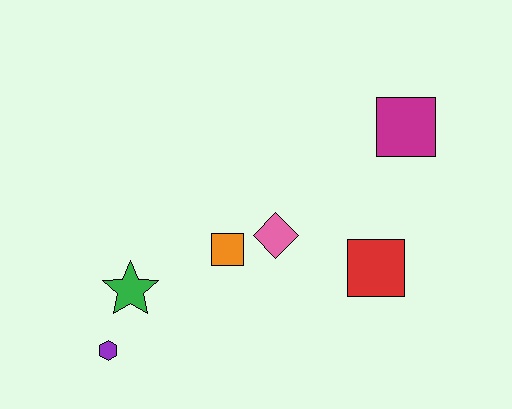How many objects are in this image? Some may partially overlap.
There are 6 objects.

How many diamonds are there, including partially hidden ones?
There is 1 diamond.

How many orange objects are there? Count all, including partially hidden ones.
There is 1 orange object.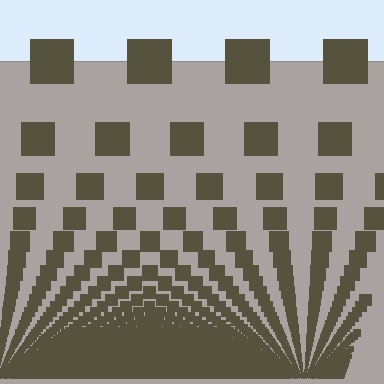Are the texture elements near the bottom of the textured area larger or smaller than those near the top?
Smaller. The gradient is inverted — elements near the bottom are smaller and denser.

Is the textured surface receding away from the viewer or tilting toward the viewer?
The surface appears to tilt toward the viewer. Texture elements get larger and sparser toward the top.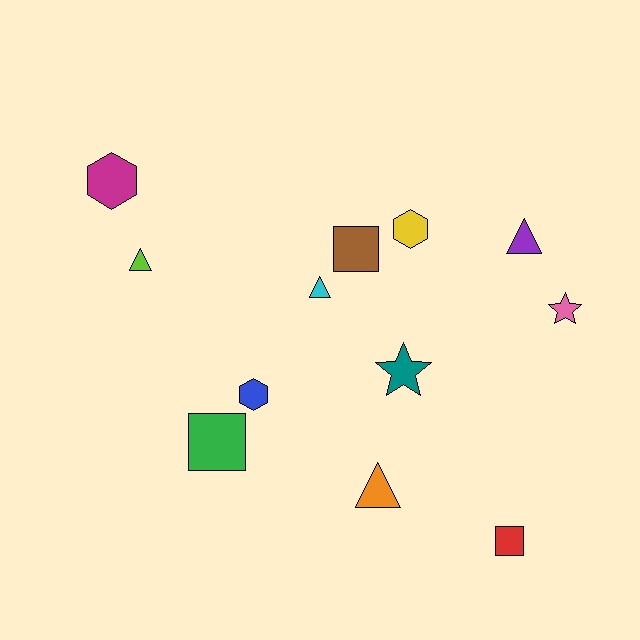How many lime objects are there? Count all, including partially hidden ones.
There is 1 lime object.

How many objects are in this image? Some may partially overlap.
There are 12 objects.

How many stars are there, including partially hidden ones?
There are 2 stars.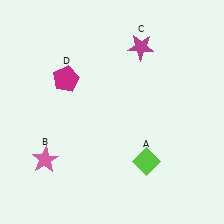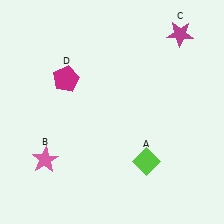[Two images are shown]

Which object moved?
The magenta star (C) moved right.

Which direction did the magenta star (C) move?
The magenta star (C) moved right.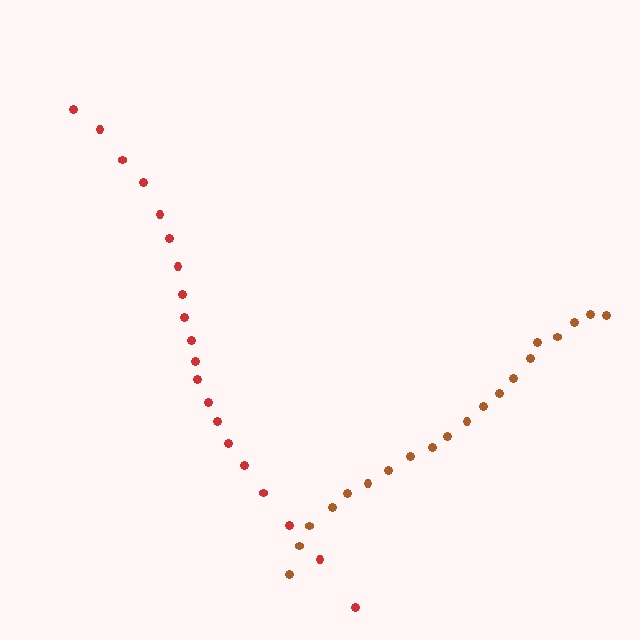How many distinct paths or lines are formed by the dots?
There are 2 distinct paths.